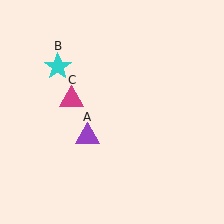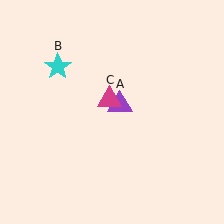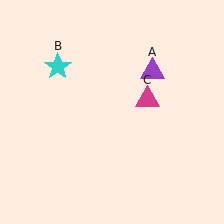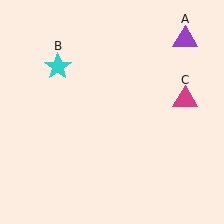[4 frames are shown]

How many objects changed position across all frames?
2 objects changed position: purple triangle (object A), magenta triangle (object C).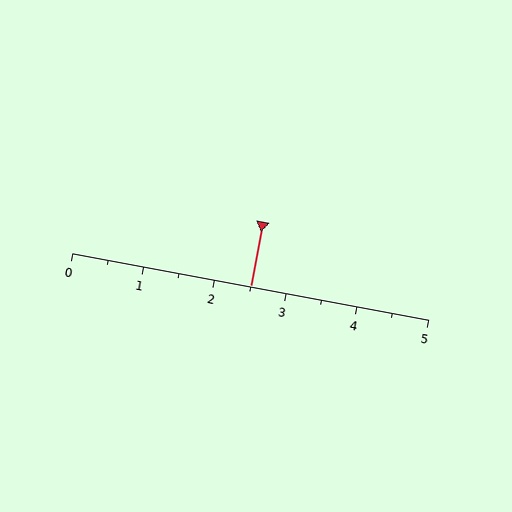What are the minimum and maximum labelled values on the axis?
The axis runs from 0 to 5.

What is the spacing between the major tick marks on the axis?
The major ticks are spaced 1 apart.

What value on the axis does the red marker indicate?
The marker indicates approximately 2.5.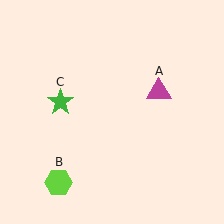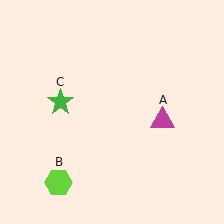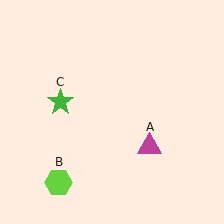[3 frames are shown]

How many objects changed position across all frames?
1 object changed position: magenta triangle (object A).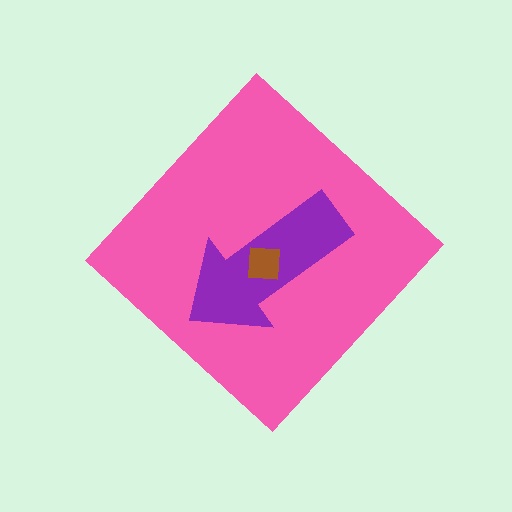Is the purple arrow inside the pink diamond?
Yes.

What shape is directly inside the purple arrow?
The brown square.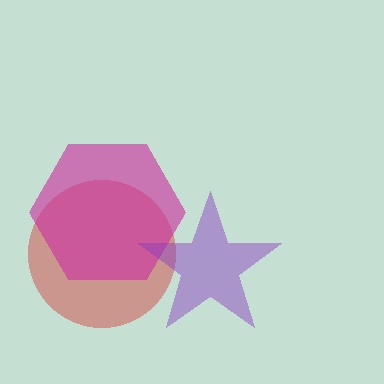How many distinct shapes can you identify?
There are 3 distinct shapes: a red circle, a magenta hexagon, a purple star.